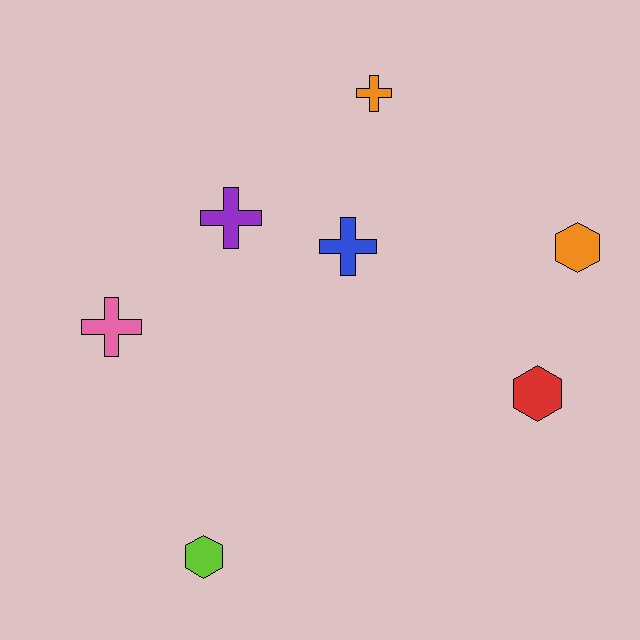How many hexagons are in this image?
There are 3 hexagons.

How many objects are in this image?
There are 7 objects.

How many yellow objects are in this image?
There are no yellow objects.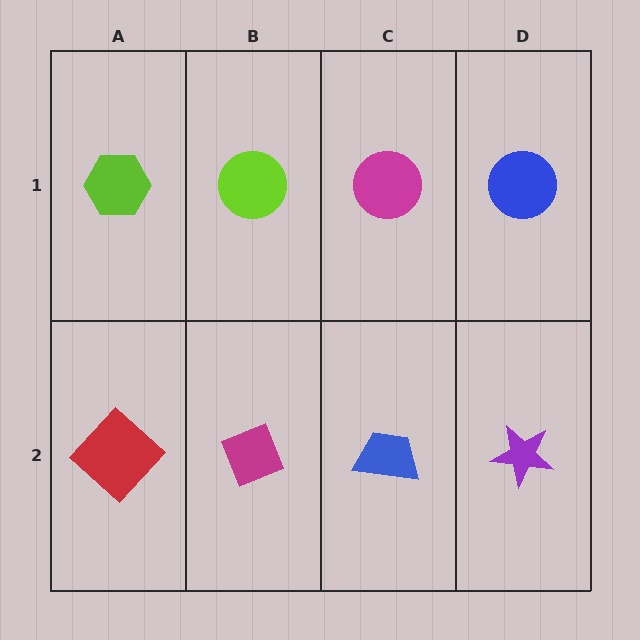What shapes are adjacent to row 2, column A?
A lime hexagon (row 1, column A), a magenta diamond (row 2, column B).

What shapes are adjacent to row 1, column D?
A purple star (row 2, column D), a magenta circle (row 1, column C).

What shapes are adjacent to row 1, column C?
A blue trapezoid (row 2, column C), a lime circle (row 1, column B), a blue circle (row 1, column D).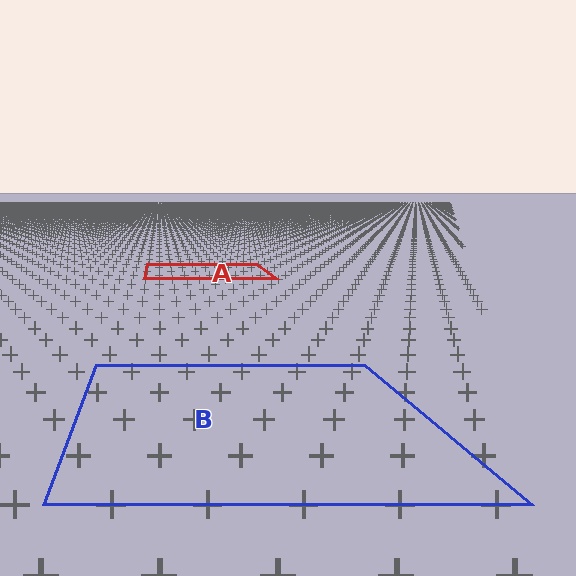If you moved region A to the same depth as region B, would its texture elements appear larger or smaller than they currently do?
They would appear larger. At a closer depth, the same texture elements are projected at a bigger on-screen size.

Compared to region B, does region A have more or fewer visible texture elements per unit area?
Region A has more texture elements per unit area — they are packed more densely because it is farther away.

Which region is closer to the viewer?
Region B is closer. The texture elements there are larger and more spread out.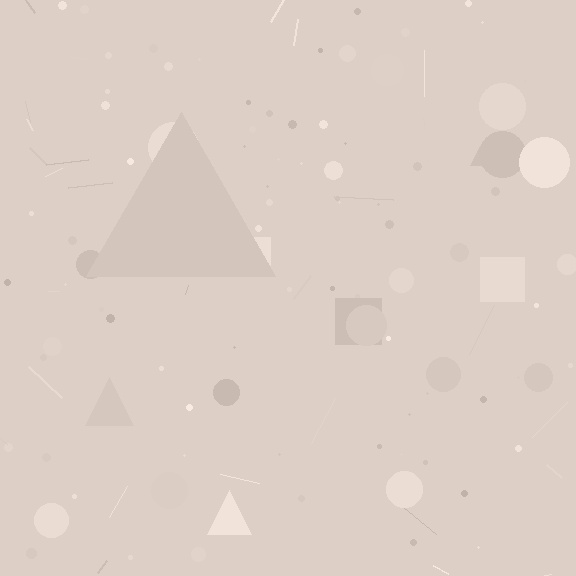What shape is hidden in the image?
A triangle is hidden in the image.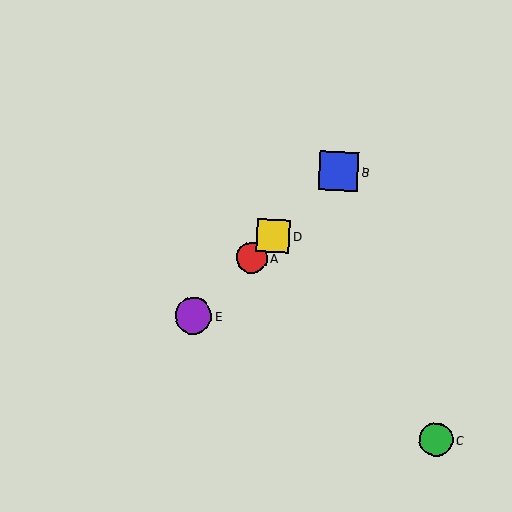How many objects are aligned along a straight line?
4 objects (A, B, D, E) are aligned along a straight line.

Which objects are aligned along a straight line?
Objects A, B, D, E are aligned along a straight line.